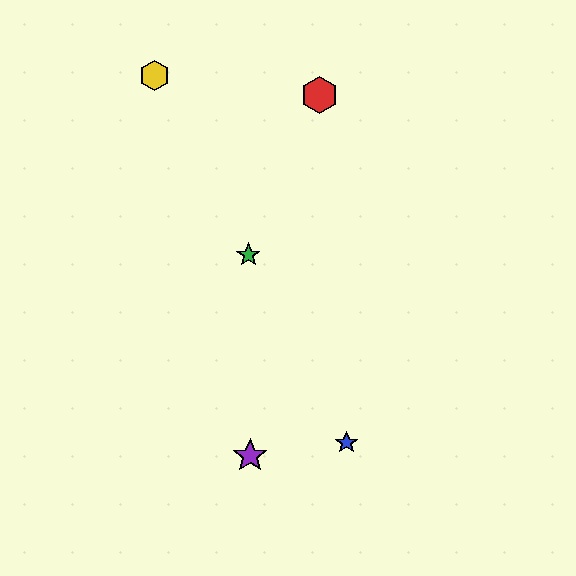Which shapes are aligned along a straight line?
The blue star, the green star, the yellow hexagon are aligned along a straight line.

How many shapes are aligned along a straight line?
3 shapes (the blue star, the green star, the yellow hexagon) are aligned along a straight line.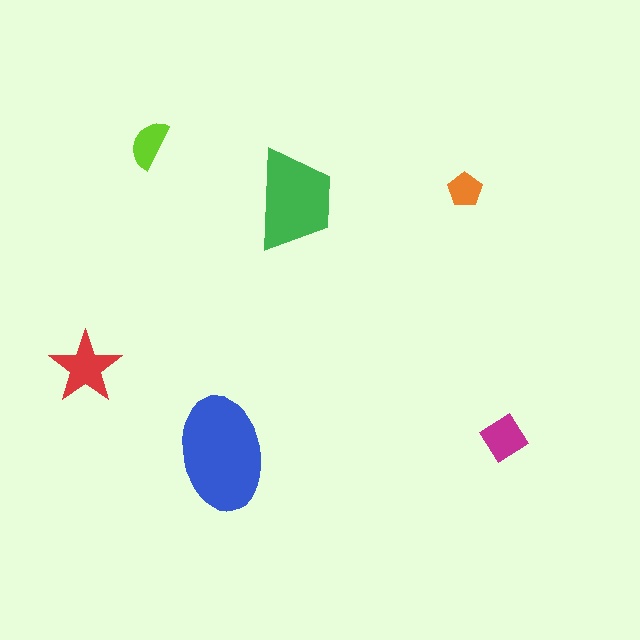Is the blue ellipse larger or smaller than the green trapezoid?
Larger.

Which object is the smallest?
The orange pentagon.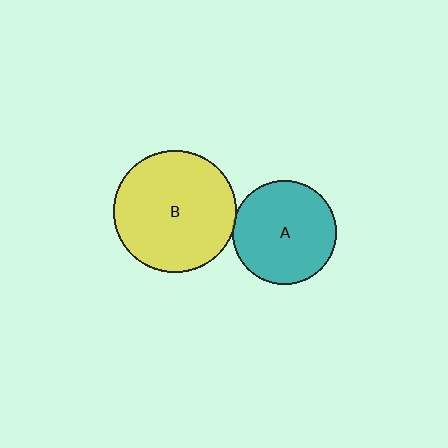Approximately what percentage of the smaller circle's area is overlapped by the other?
Approximately 5%.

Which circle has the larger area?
Circle B (yellow).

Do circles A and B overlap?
Yes.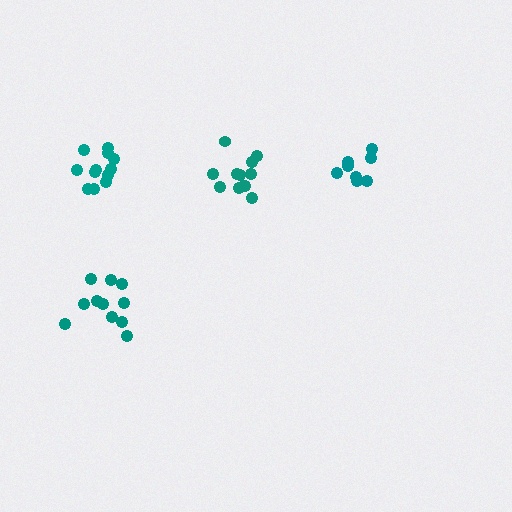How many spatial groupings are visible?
There are 4 spatial groupings.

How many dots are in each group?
Group 1: 12 dots, Group 2: 11 dots, Group 3: 8 dots, Group 4: 12 dots (43 total).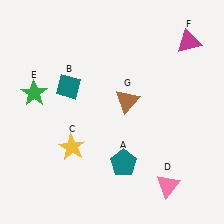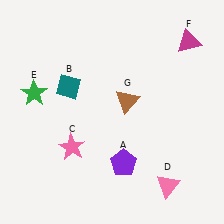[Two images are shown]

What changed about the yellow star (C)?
In Image 1, C is yellow. In Image 2, it changed to pink.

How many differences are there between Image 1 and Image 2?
There are 2 differences between the two images.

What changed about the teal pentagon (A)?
In Image 1, A is teal. In Image 2, it changed to purple.